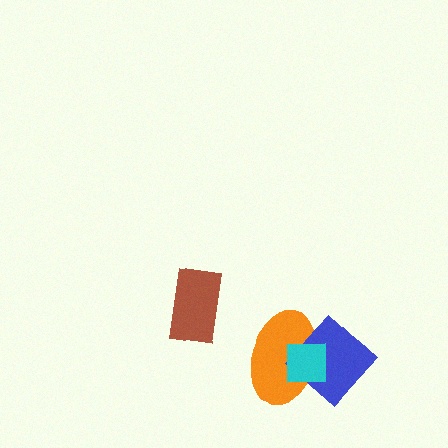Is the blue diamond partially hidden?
Yes, it is partially covered by another shape.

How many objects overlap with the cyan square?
2 objects overlap with the cyan square.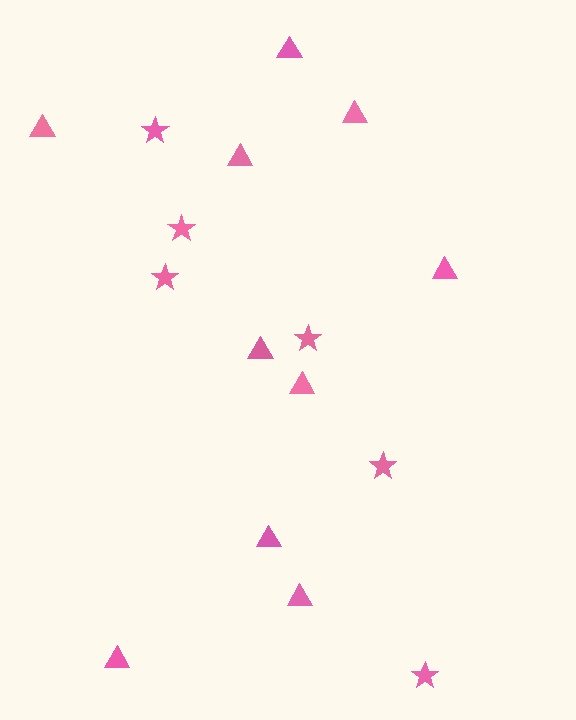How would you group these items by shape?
There are 2 groups: one group of triangles (10) and one group of stars (6).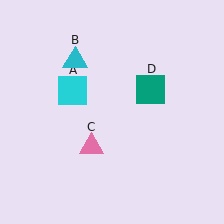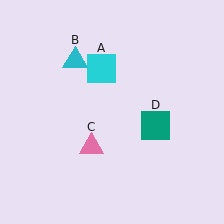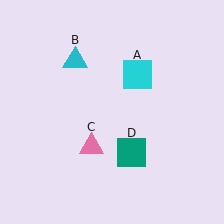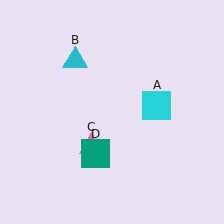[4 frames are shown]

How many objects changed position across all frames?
2 objects changed position: cyan square (object A), teal square (object D).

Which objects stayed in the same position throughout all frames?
Cyan triangle (object B) and pink triangle (object C) remained stationary.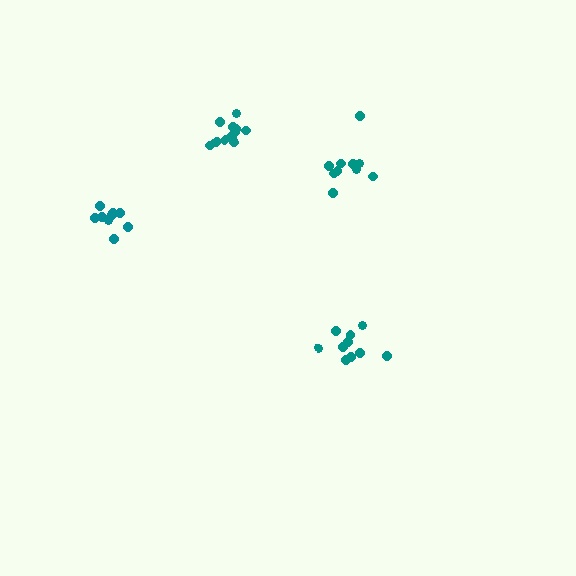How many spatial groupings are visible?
There are 4 spatial groupings.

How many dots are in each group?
Group 1: 11 dots, Group 2: 10 dots, Group 3: 10 dots, Group 4: 10 dots (41 total).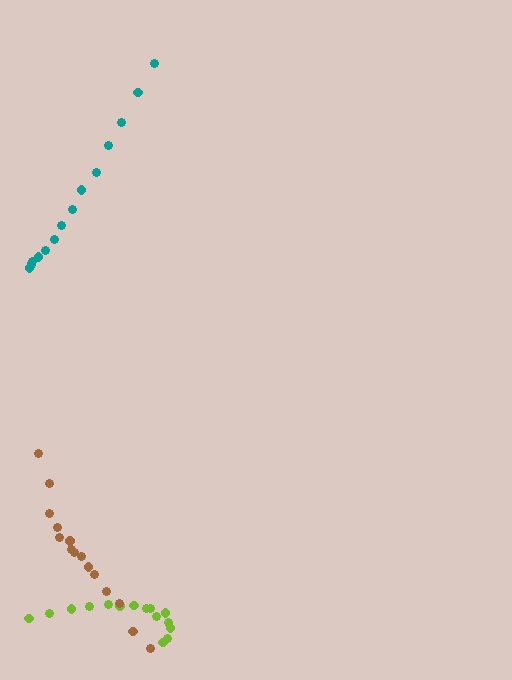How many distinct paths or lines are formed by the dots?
There are 3 distinct paths.